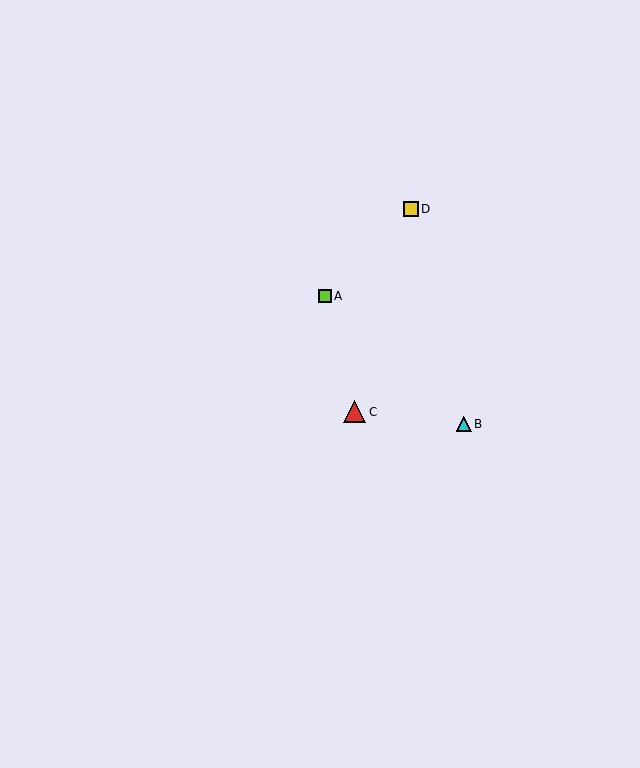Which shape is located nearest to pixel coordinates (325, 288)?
The lime square (labeled A) at (325, 296) is nearest to that location.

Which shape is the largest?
The red triangle (labeled C) is the largest.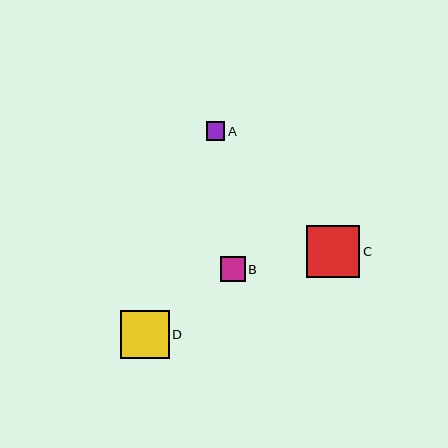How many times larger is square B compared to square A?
Square B is approximately 1.4 times the size of square A.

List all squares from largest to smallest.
From largest to smallest: C, D, B, A.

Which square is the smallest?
Square A is the smallest with a size of approximately 18 pixels.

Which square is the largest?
Square C is the largest with a size of approximately 53 pixels.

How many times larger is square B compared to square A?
Square B is approximately 1.4 times the size of square A.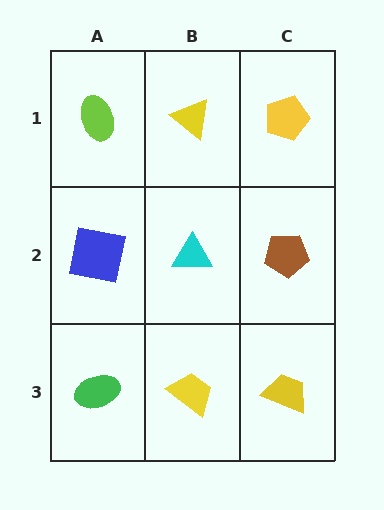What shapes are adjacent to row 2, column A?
A lime ellipse (row 1, column A), a green ellipse (row 3, column A), a cyan triangle (row 2, column B).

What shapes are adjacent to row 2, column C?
A yellow pentagon (row 1, column C), a yellow trapezoid (row 3, column C), a cyan triangle (row 2, column B).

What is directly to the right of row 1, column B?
A yellow pentagon.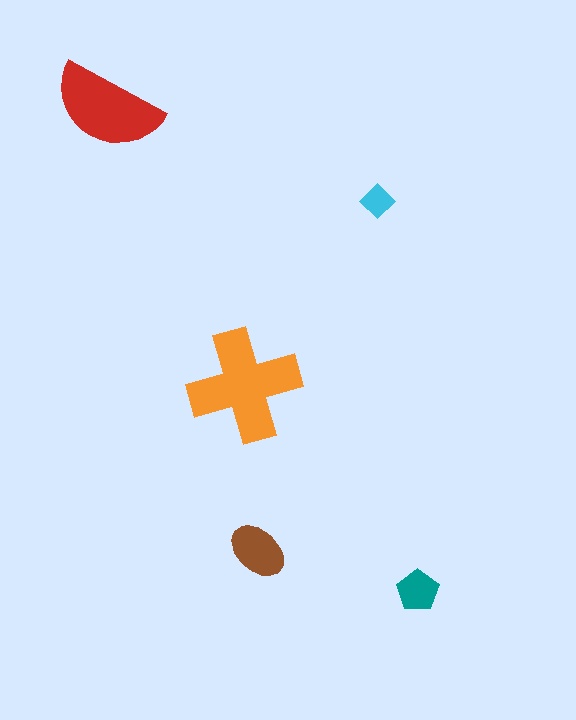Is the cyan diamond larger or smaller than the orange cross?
Smaller.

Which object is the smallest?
The cyan diamond.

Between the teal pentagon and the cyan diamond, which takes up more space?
The teal pentagon.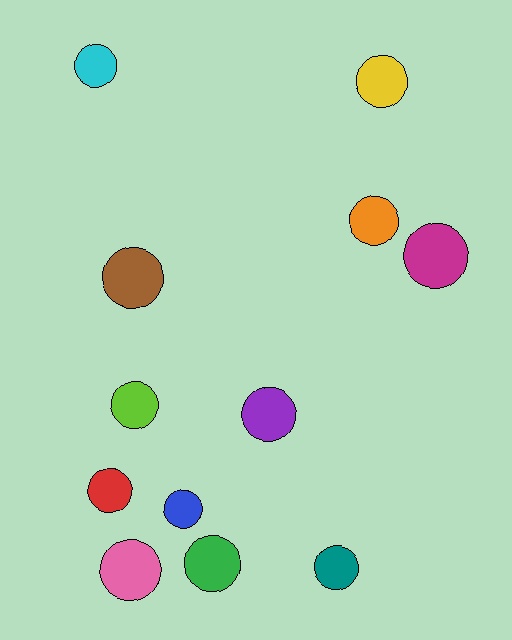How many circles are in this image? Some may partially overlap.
There are 12 circles.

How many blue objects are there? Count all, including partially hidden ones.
There is 1 blue object.